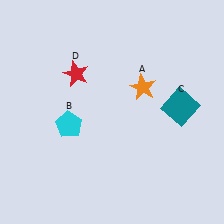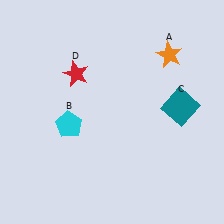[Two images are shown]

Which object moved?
The orange star (A) moved up.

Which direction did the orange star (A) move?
The orange star (A) moved up.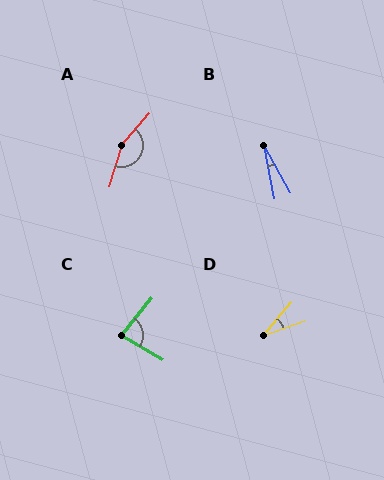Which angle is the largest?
A, at approximately 156 degrees.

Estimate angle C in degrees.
Approximately 82 degrees.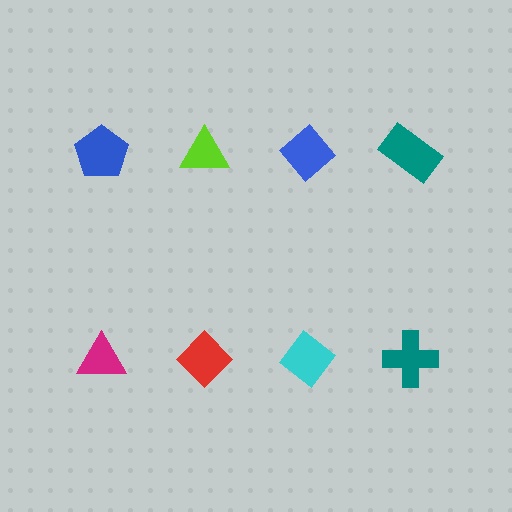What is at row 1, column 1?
A blue pentagon.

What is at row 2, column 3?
A cyan diamond.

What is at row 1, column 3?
A blue diamond.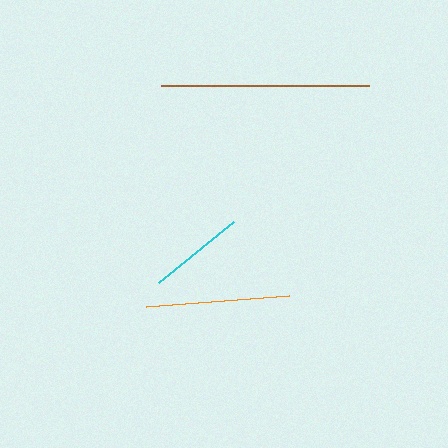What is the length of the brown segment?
The brown segment is approximately 208 pixels long.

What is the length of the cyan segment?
The cyan segment is approximately 97 pixels long.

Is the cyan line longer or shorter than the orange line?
The orange line is longer than the cyan line.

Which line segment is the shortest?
The cyan line is the shortest at approximately 97 pixels.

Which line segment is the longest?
The brown line is the longest at approximately 208 pixels.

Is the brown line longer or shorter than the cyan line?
The brown line is longer than the cyan line.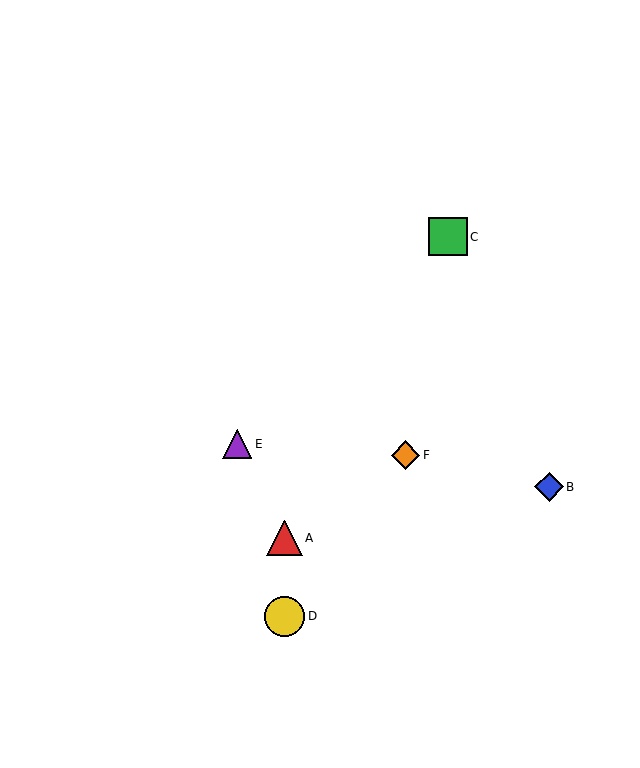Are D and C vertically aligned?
No, D is at x≈285 and C is at x≈448.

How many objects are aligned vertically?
2 objects (A, D) are aligned vertically.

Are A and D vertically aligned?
Yes, both are at x≈285.